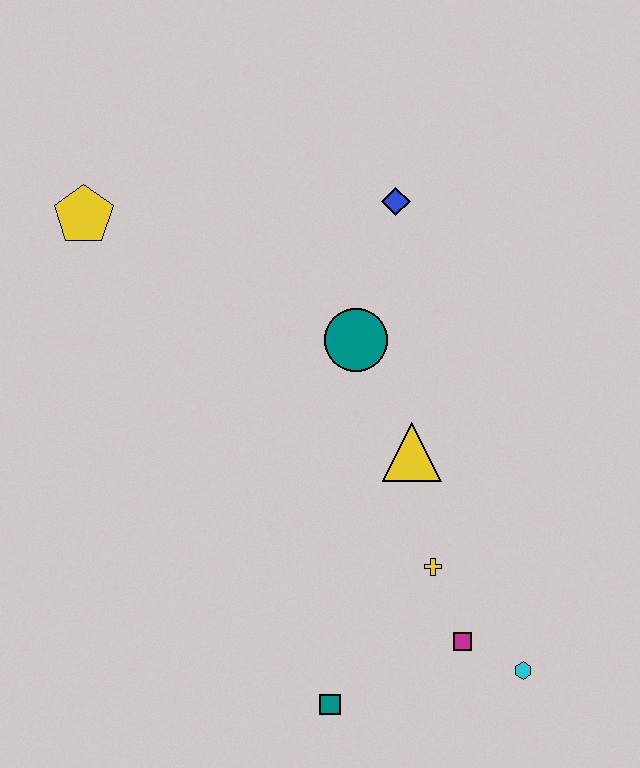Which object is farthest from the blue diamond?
The teal square is farthest from the blue diamond.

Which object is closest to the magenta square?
The cyan hexagon is closest to the magenta square.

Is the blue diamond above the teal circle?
Yes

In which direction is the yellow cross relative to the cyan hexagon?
The yellow cross is above the cyan hexagon.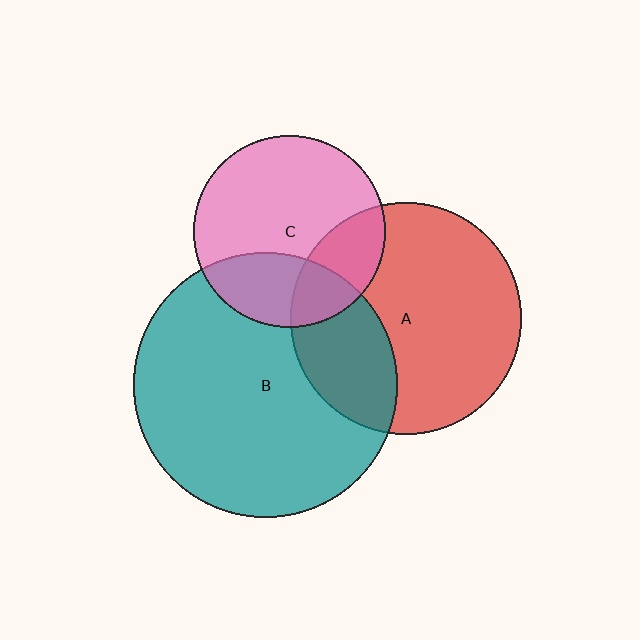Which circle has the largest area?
Circle B (teal).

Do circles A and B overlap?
Yes.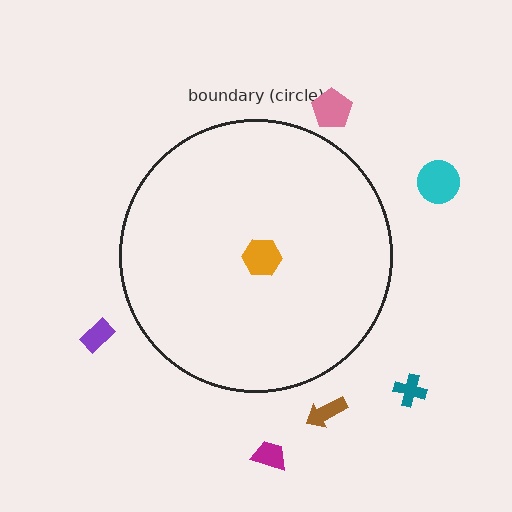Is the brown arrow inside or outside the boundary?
Outside.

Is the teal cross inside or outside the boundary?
Outside.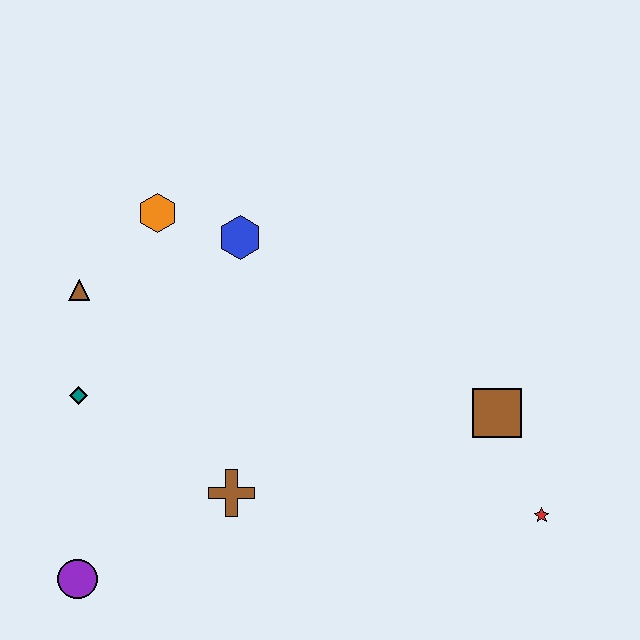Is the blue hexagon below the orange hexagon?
Yes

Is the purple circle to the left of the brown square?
Yes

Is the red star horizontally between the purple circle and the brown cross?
No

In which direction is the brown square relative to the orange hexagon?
The brown square is to the right of the orange hexagon.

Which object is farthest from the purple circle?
The red star is farthest from the purple circle.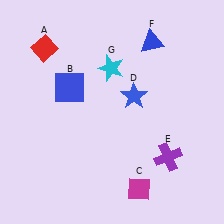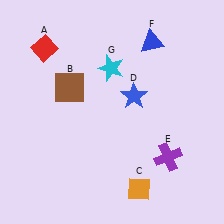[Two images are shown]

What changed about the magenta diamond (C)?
In Image 1, C is magenta. In Image 2, it changed to orange.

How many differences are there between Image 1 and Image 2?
There are 2 differences between the two images.